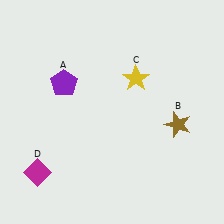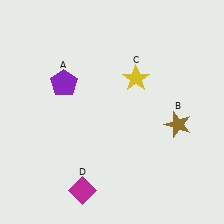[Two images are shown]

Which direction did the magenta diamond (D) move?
The magenta diamond (D) moved right.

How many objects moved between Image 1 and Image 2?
1 object moved between the two images.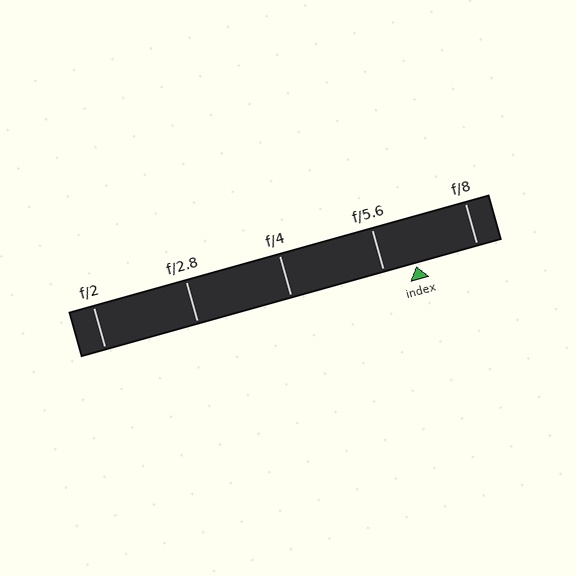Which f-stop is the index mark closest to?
The index mark is closest to f/5.6.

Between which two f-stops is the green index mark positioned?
The index mark is between f/5.6 and f/8.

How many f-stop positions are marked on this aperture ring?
There are 5 f-stop positions marked.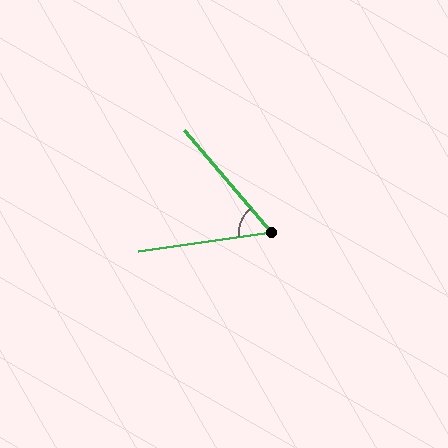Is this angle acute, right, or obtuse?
It is acute.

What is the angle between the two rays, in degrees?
Approximately 57 degrees.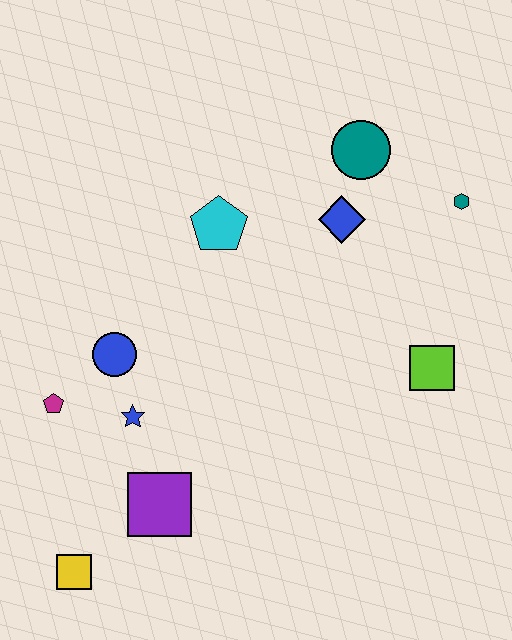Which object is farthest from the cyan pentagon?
The yellow square is farthest from the cyan pentagon.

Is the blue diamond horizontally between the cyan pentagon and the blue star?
No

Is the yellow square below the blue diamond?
Yes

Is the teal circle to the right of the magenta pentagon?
Yes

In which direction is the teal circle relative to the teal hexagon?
The teal circle is to the left of the teal hexagon.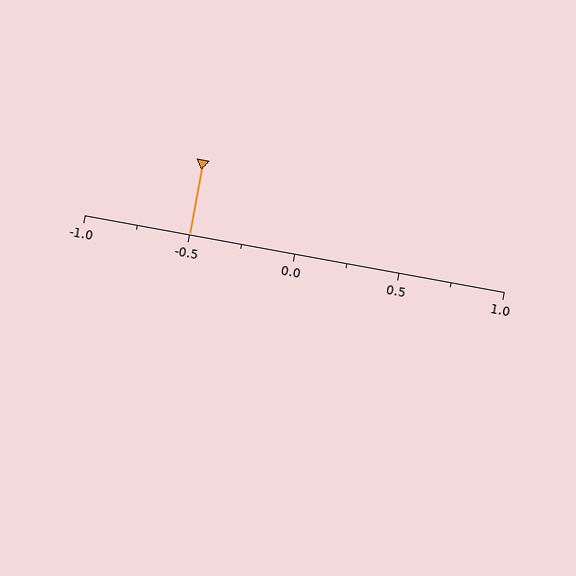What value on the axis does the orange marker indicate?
The marker indicates approximately -0.5.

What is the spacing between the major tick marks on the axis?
The major ticks are spaced 0.5 apart.